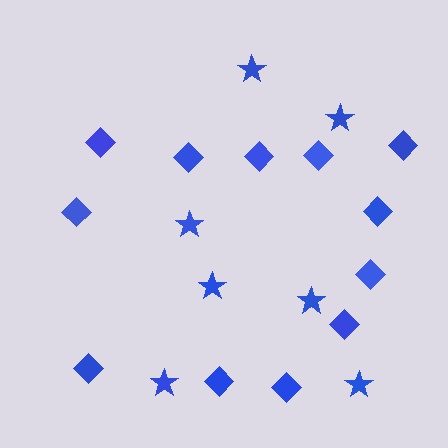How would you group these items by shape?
There are 2 groups: one group of stars (7) and one group of diamonds (12).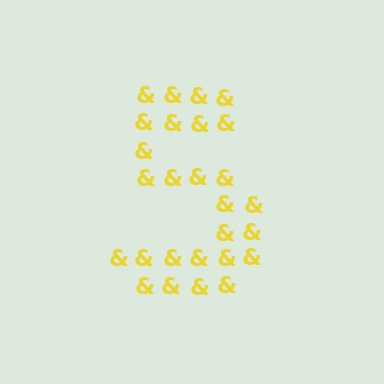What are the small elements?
The small elements are ampersands.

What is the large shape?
The large shape is the digit 5.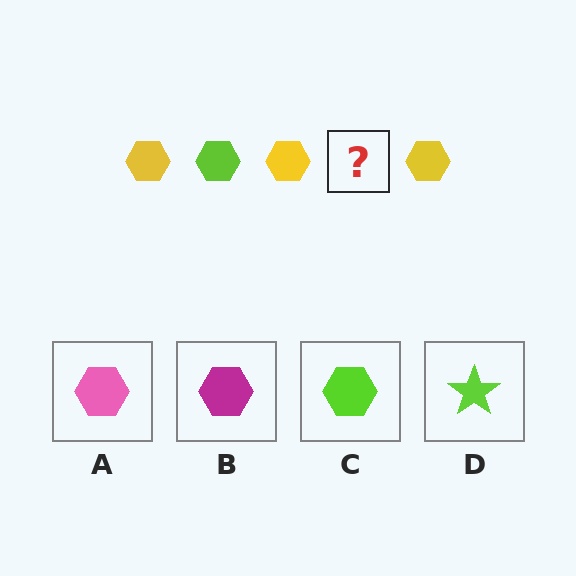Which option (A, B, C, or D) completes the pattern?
C.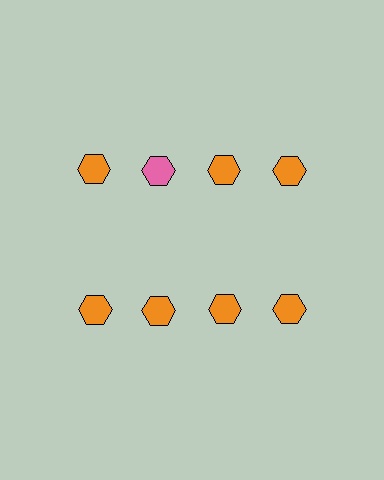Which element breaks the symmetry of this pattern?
The pink hexagon in the top row, second from left column breaks the symmetry. All other shapes are orange hexagons.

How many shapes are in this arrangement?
There are 8 shapes arranged in a grid pattern.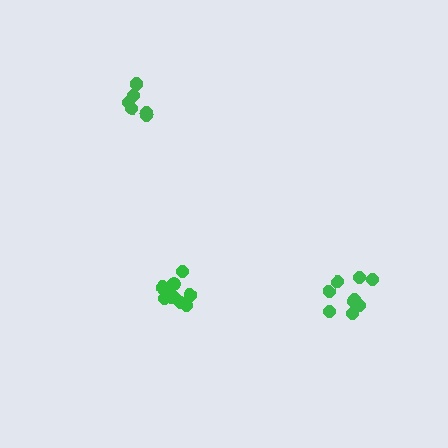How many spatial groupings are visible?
There are 3 spatial groupings.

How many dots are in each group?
Group 1: 6 dots, Group 2: 9 dots, Group 3: 11 dots (26 total).